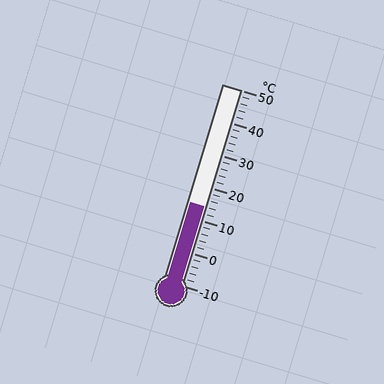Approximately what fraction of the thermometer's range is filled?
The thermometer is filled to approximately 40% of its range.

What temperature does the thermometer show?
The thermometer shows approximately 14°C.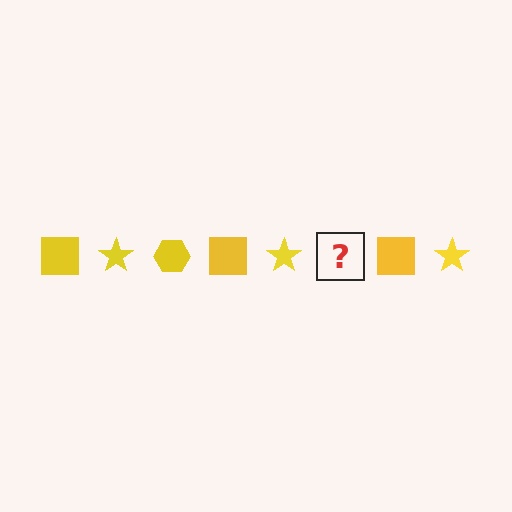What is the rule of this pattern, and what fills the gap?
The rule is that the pattern cycles through square, star, hexagon shapes in yellow. The gap should be filled with a yellow hexagon.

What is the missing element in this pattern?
The missing element is a yellow hexagon.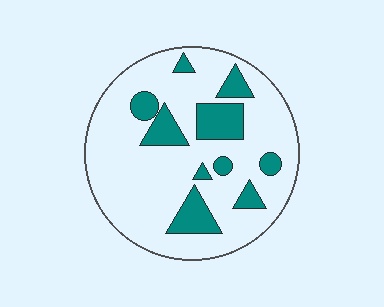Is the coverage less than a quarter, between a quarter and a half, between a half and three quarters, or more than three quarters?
Less than a quarter.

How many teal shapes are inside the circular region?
10.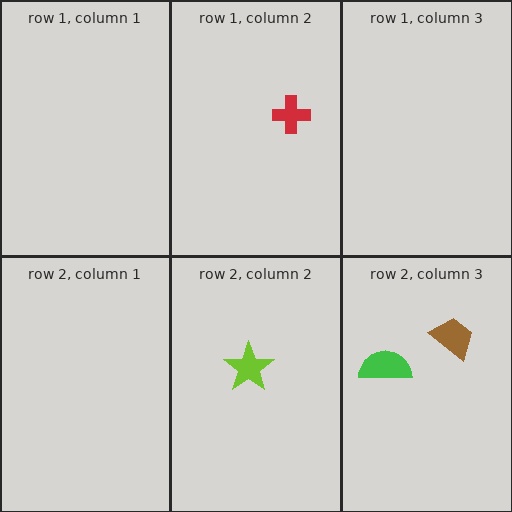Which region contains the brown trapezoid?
The row 2, column 3 region.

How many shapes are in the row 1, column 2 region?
1.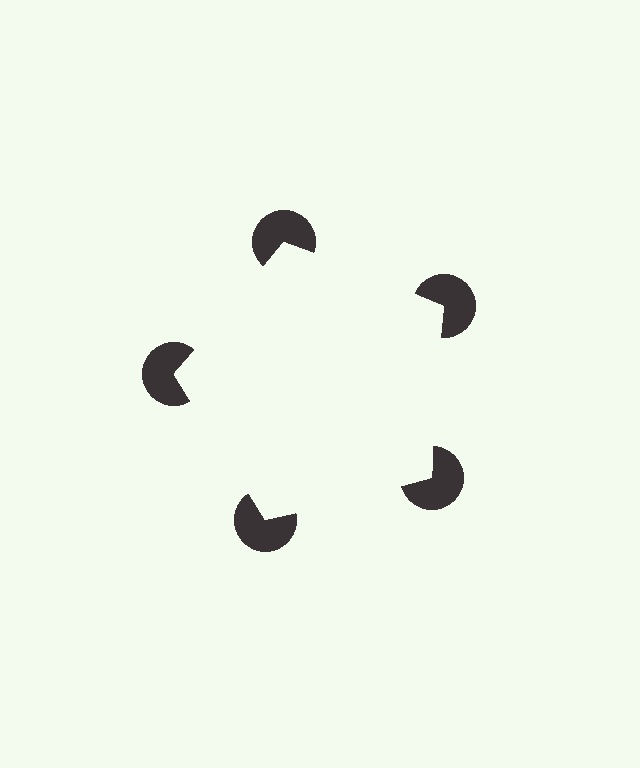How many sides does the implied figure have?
5 sides.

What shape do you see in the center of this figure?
An illusory pentagon — its edges are inferred from the aligned wedge cuts in the pac-man discs, not physically drawn.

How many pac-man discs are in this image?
There are 5 — one at each vertex of the illusory pentagon.